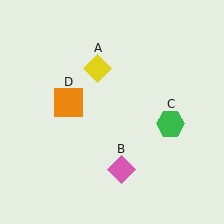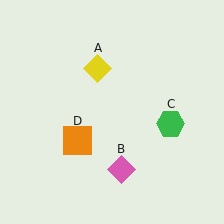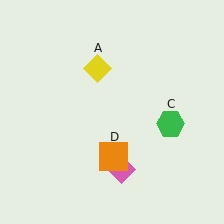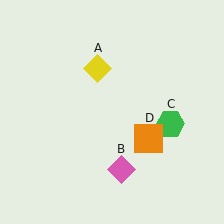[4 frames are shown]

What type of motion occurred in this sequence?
The orange square (object D) rotated counterclockwise around the center of the scene.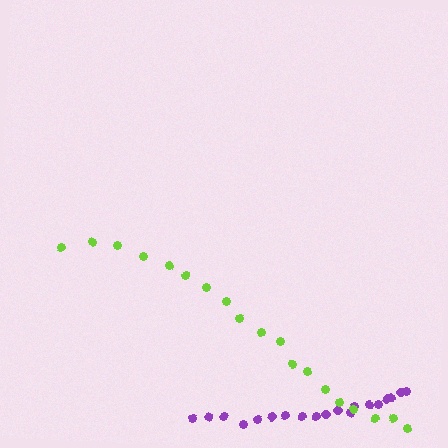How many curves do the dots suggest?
There are 2 distinct paths.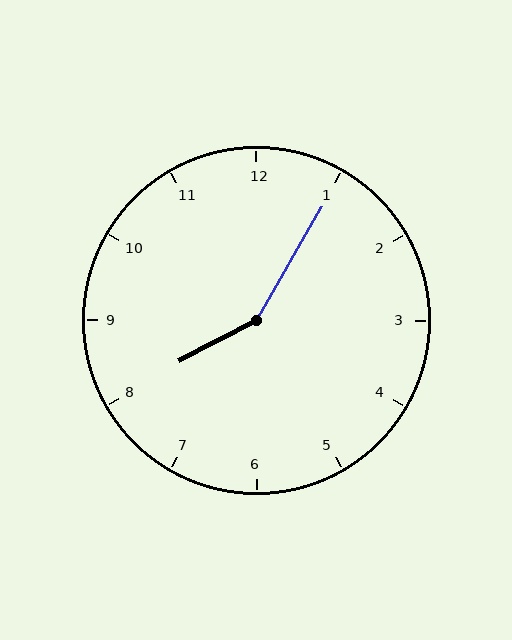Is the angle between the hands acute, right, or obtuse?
It is obtuse.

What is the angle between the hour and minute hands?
Approximately 148 degrees.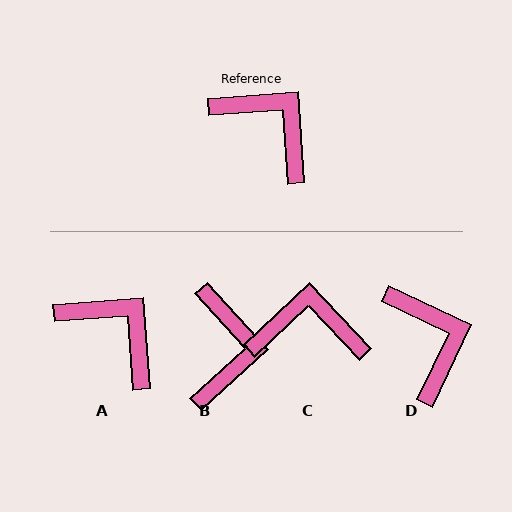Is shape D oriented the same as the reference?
No, it is off by about 30 degrees.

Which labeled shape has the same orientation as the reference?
A.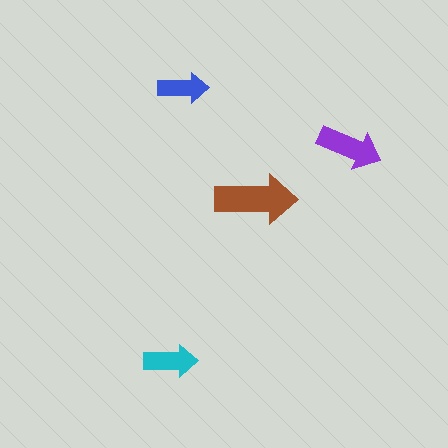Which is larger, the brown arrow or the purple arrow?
The brown one.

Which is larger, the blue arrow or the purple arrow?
The purple one.